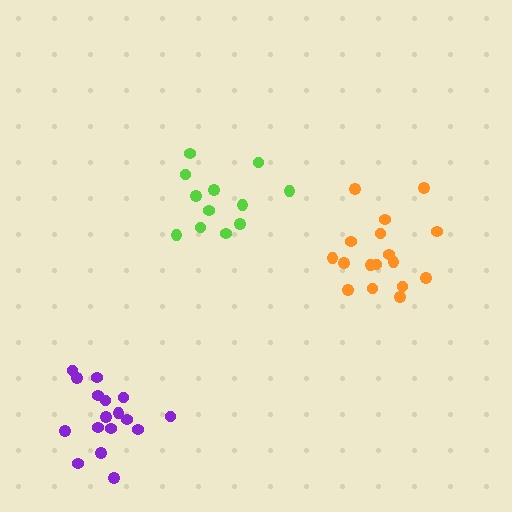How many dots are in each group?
Group 1: 12 dots, Group 2: 17 dots, Group 3: 17 dots (46 total).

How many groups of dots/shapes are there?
There are 3 groups.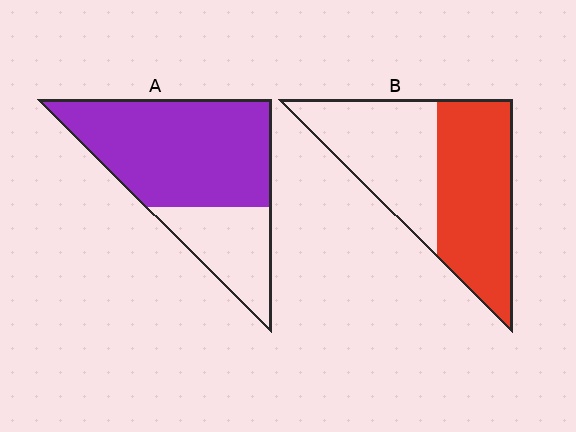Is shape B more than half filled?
Yes.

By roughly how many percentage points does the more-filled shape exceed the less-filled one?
By roughly 15 percentage points (A over B).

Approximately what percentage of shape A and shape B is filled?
A is approximately 70% and B is approximately 55%.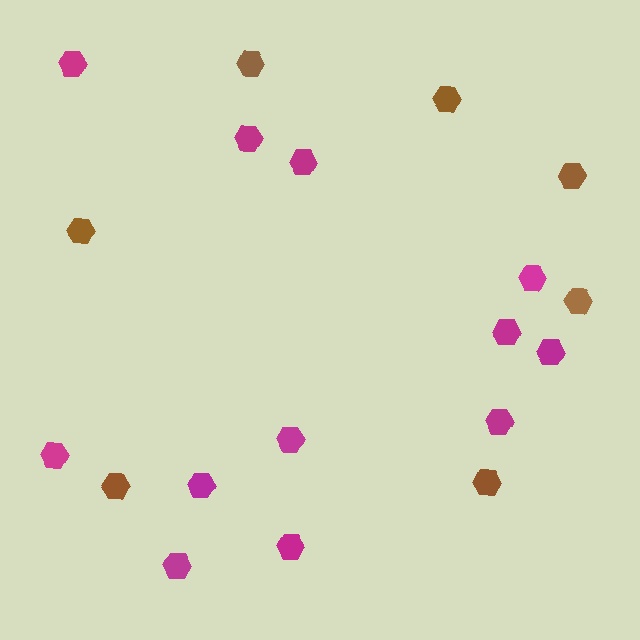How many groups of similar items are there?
There are 2 groups: one group of brown hexagons (7) and one group of magenta hexagons (12).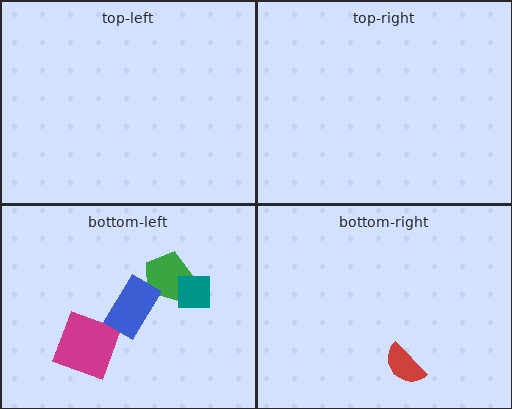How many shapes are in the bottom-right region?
1.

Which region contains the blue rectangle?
The bottom-left region.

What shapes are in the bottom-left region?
The green pentagon, the teal square, the magenta square, the blue rectangle.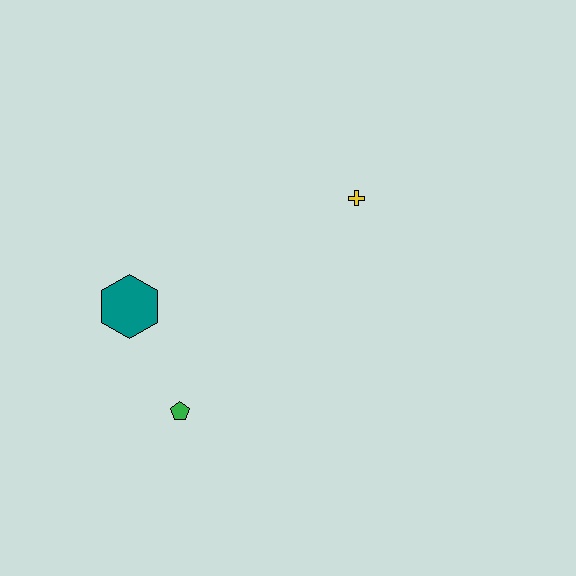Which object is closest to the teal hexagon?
The green pentagon is closest to the teal hexagon.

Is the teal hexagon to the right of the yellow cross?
No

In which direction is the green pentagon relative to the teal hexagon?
The green pentagon is below the teal hexagon.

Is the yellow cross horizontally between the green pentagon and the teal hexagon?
No